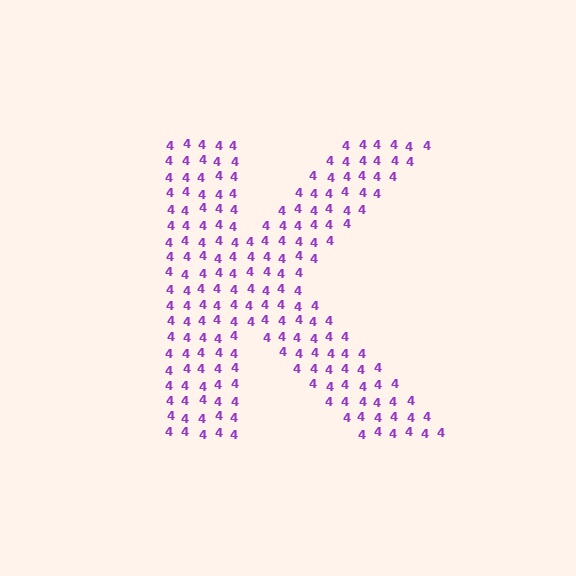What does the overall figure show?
The overall figure shows the letter K.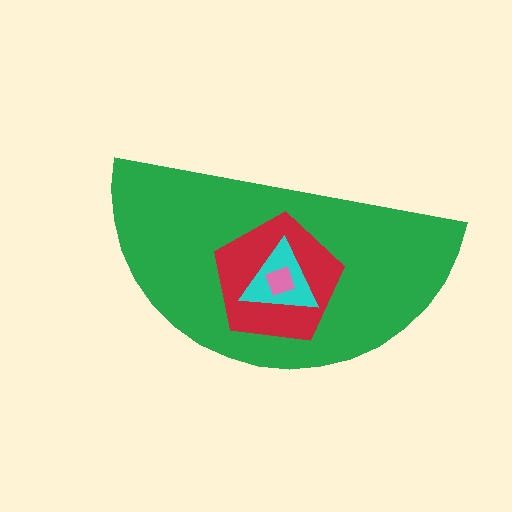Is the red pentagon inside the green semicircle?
Yes.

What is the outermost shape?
The green semicircle.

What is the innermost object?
The pink square.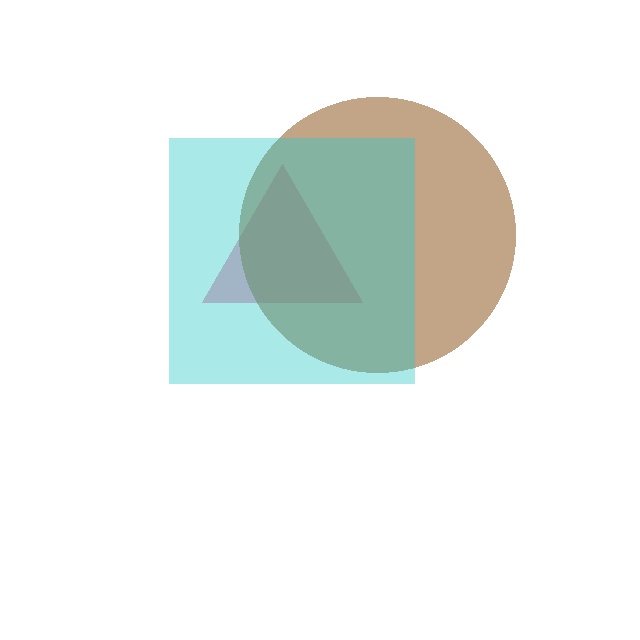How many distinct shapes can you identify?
There are 3 distinct shapes: a pink triangle, a brown circle, a cyan square.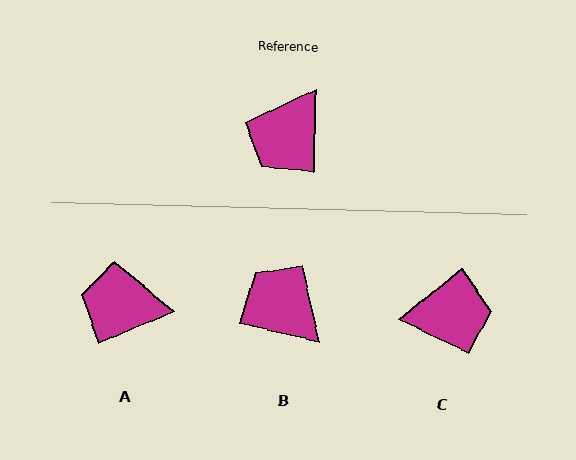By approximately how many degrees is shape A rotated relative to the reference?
Approximately 65 degrees clockwise.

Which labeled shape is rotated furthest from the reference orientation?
C, about 130 degrees away.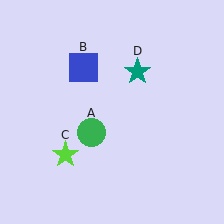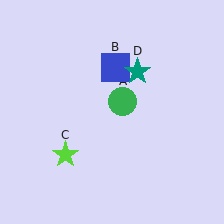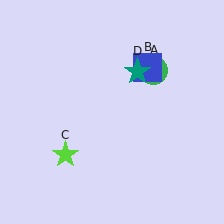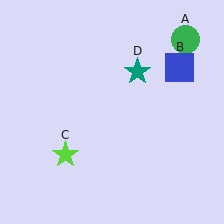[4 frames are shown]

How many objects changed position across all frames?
2 objects changed position: green circle (object A), blue square (object B).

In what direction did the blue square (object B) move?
The blue square (object B) moved right.